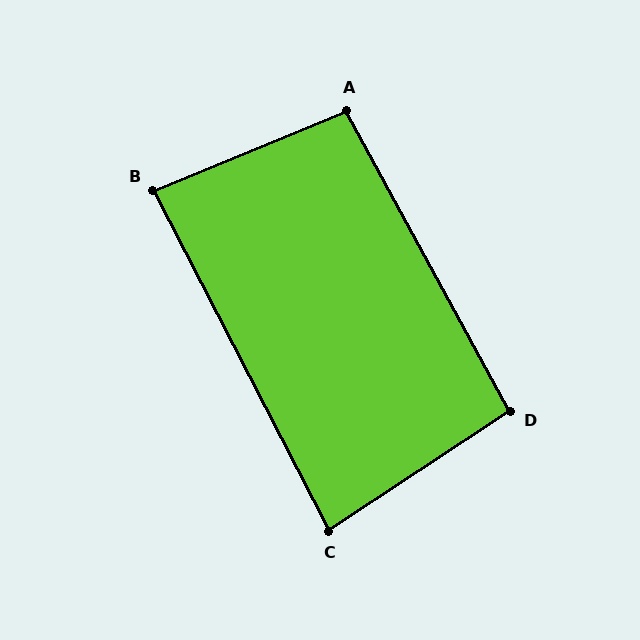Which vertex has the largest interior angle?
A, at approximately 96 degrees.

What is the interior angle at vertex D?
Approximately 95 degrees (approximately right).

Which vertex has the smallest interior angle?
C, at approximately 84 degrees.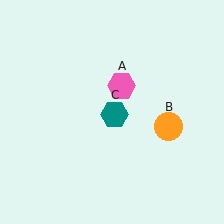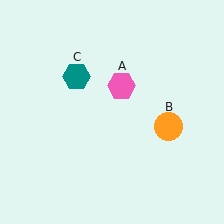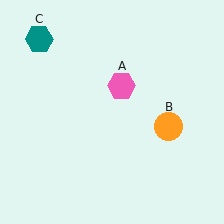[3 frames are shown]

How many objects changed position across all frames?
1 object changed position: teal hexagon (object C).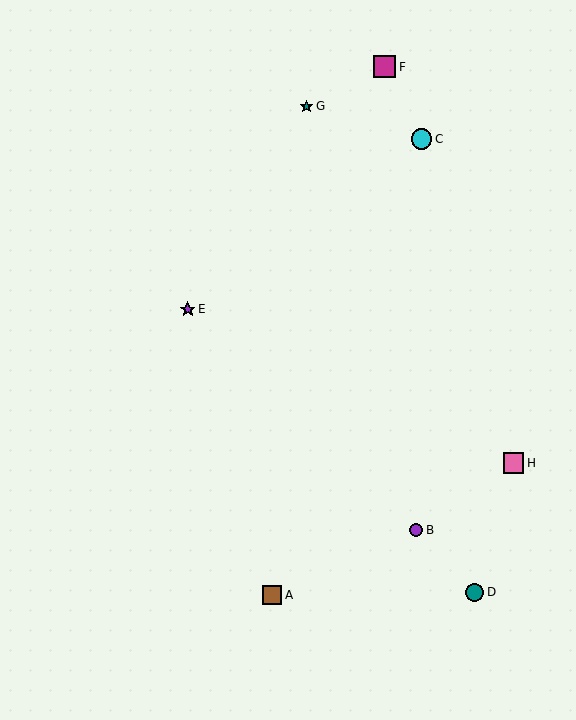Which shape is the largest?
The magenta square (labeled F) is the largest.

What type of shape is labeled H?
Shape H is a pink square.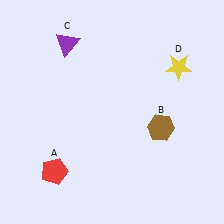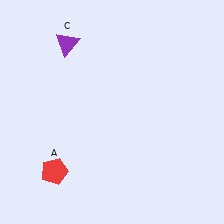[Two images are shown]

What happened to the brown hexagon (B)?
The brown hexagon (B) was removed in Image 2. It was in the bottom-right area of Image 1.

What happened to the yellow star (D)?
The yellow star (D) was removed in Image 2. It was in the top-right area of Image 1.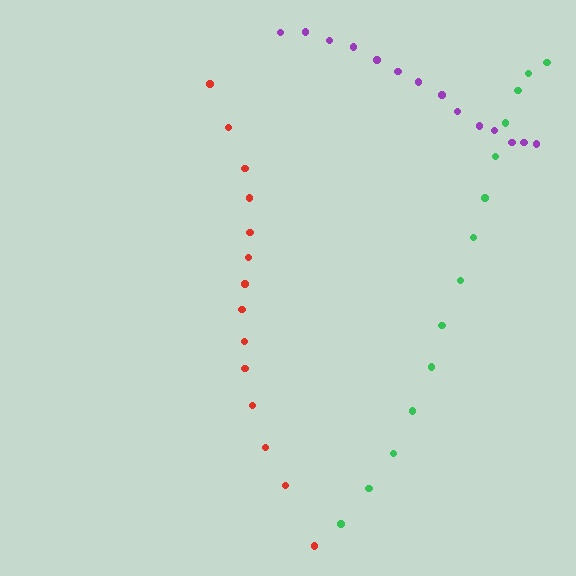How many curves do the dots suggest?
There are 3 distinct paths.